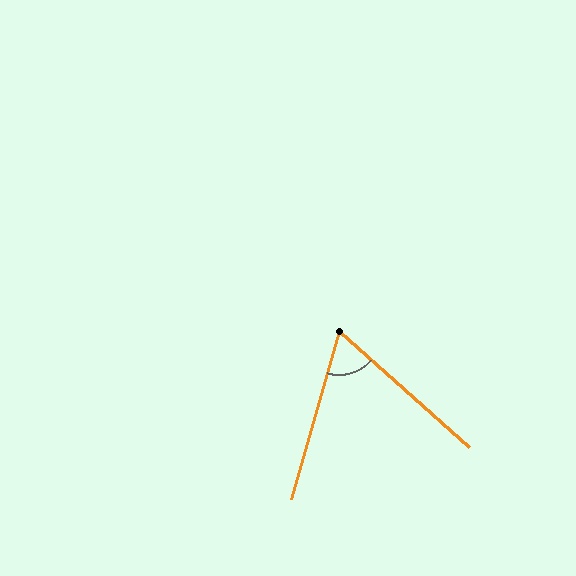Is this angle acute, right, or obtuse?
It is acute.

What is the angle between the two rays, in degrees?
Approximately 64 degrees.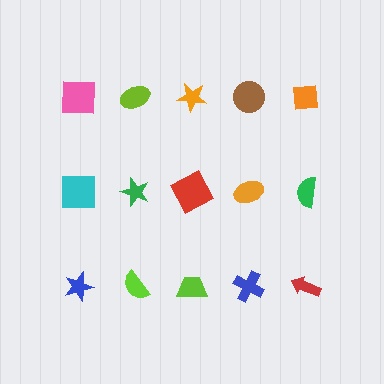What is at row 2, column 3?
A red square.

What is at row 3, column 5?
A red arrow.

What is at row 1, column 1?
A pink square.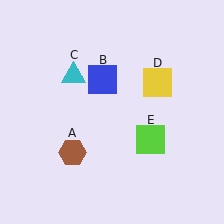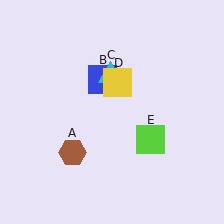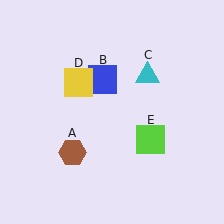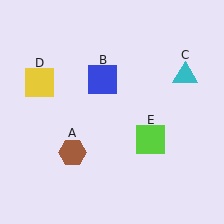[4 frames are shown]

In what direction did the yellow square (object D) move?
The yellow square (object D) moved left.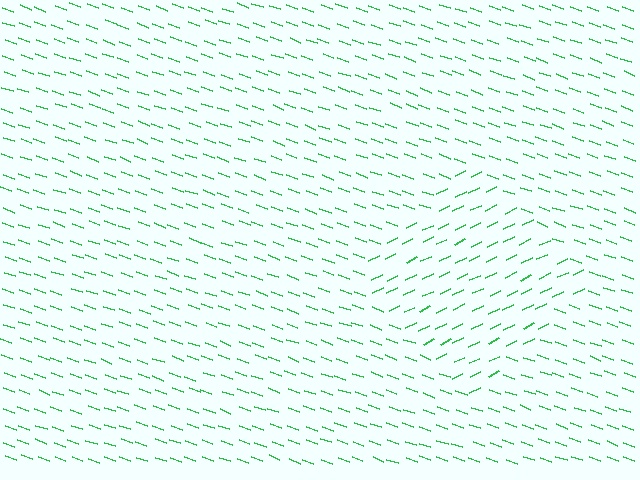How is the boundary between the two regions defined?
The boundary is defined purely by a change in line orientation (approximately 45 degrees difference). All lines are the same color and thickness.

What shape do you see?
I see a diamond.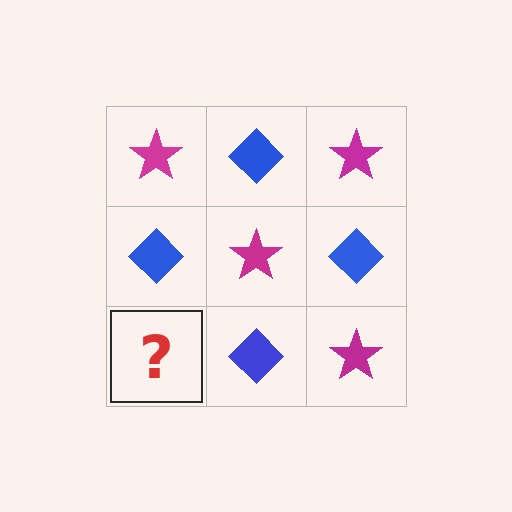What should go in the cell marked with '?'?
The missing cell should contain a magenta star.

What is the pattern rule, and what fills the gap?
The rule is that it alternates magenta star and blue diamond in a checkerboard pattern. The gap should be filled with a magenta star.